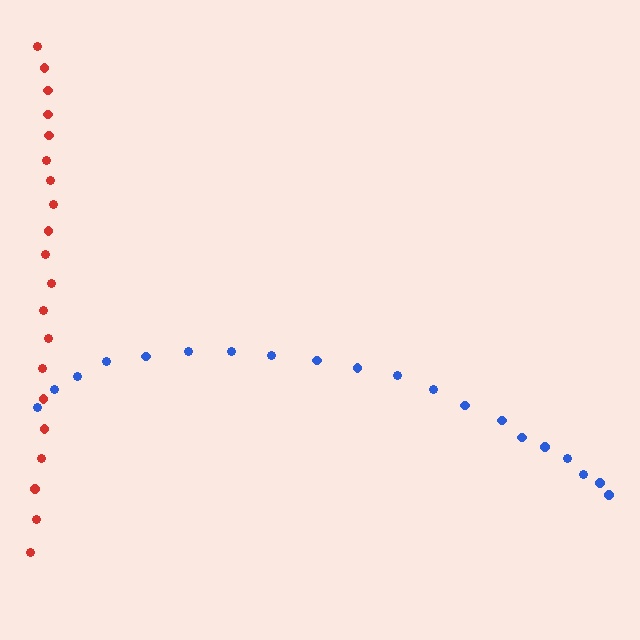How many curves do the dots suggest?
There are 2 distinct paths.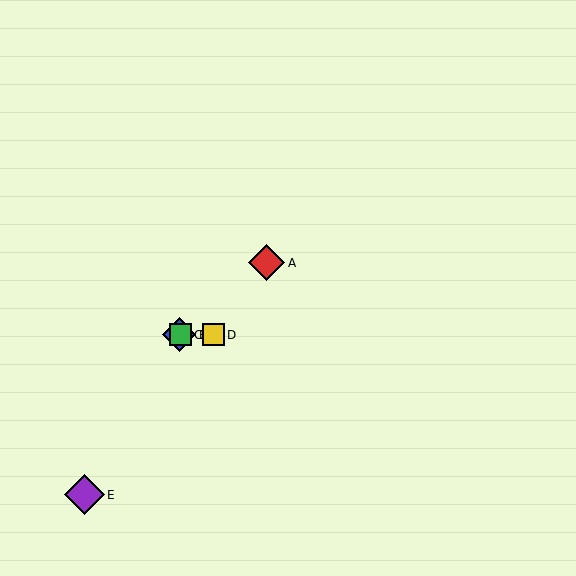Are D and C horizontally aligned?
Yes, both are at y≈335.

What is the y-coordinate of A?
Object A is at y≈263.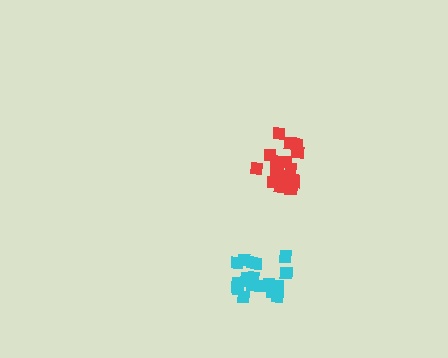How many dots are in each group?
Group 1: 18 dots, Group 2: 19 dots (37 total).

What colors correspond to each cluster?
The clusters are colored: red, cyan.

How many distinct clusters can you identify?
There are 2 distinct clusters.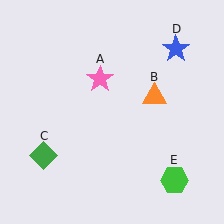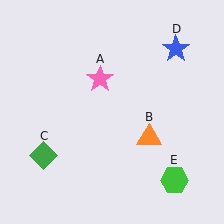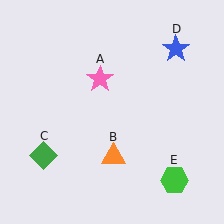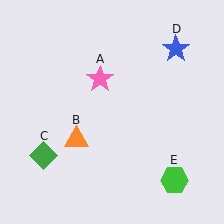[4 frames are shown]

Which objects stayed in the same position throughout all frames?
Pink star (object A) and green diamond (object C) and blue star (object D) and green hexagon (object E) remained stationary.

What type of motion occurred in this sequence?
The orange triangle (object B) rotated clockwise around the center of the scene.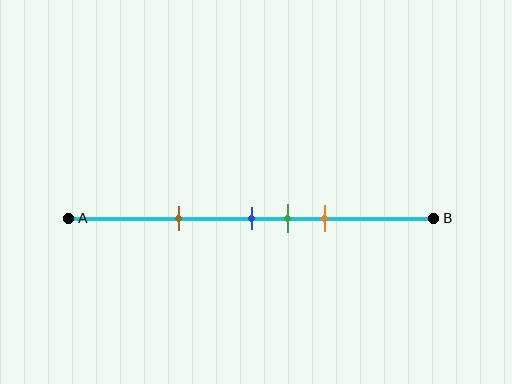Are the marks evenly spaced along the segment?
No, the marks are not evenly spaced.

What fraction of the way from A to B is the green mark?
The green mark is approximately 60% (0.6) of the way from A to B.